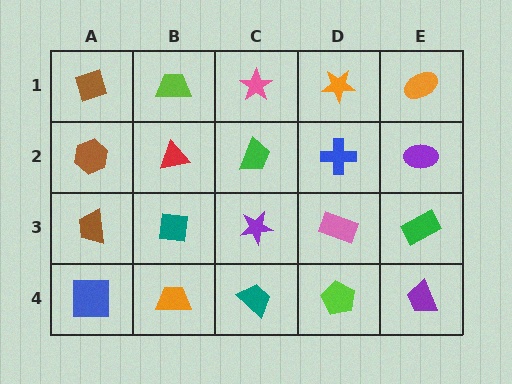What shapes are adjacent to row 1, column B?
A red triangle (row 2, column B), a brown diamond (row 1, column A), a pink star (row 1, column C).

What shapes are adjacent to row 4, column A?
A brown trapezoid (row 3, column A), an orange trapezoid (row 4, column B).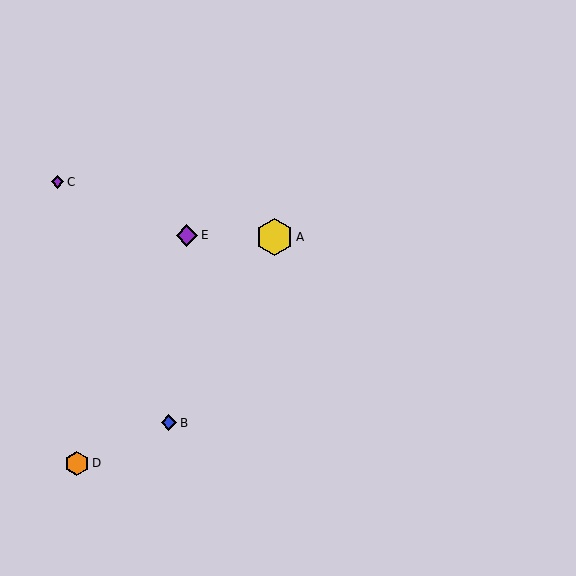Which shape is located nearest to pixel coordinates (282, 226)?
The yellow hexagon (labeled A) at (274, 237) is nearest to that location.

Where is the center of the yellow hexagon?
The center of the yellow hexagon is at (274, 237).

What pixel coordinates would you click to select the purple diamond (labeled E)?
Click at (187, 235) to select the purple diamond E.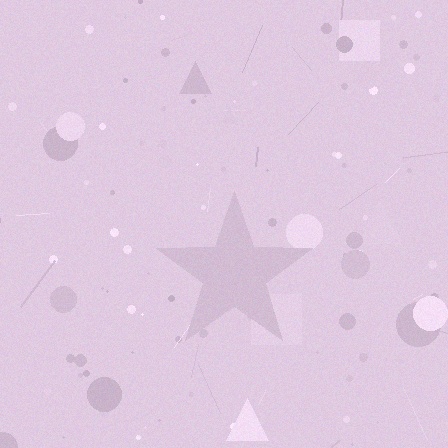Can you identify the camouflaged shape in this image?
The camouflaged shape is a star.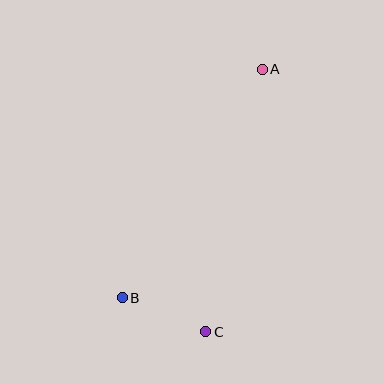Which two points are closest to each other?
Points B and C are closest to each other.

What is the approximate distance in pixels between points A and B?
The distance between A and B is approximately 268 pixels.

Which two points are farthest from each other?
Points A and C are farthest from each other.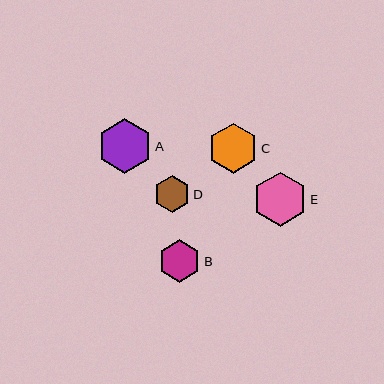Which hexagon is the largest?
Hexagon A is the largest with a size of approximately 55 pixels.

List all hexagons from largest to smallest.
From largest to smallest: A, E, C, B, D.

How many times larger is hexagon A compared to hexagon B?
Hexagon A is approximately 1.3 times the size of hexagon B.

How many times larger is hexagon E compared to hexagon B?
Hexagon E is approximately 1.3 times the size of hexagon B.